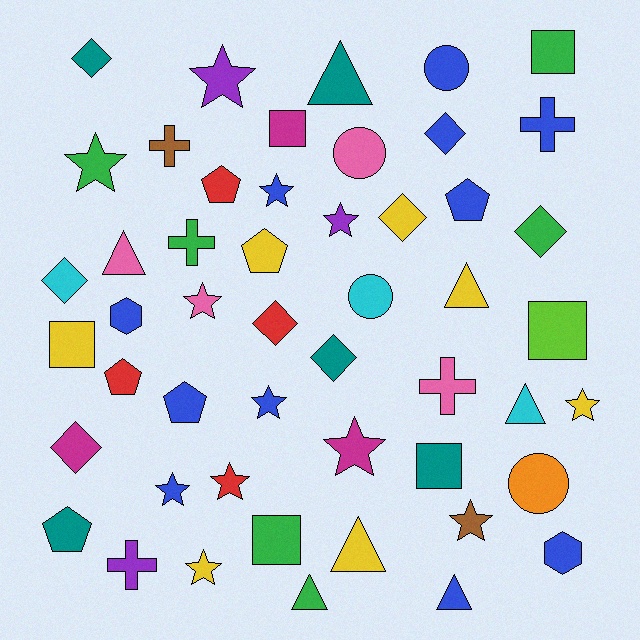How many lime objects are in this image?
There is 1 lime object.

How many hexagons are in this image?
There are 2 hexagons.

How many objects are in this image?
There are 50 objects.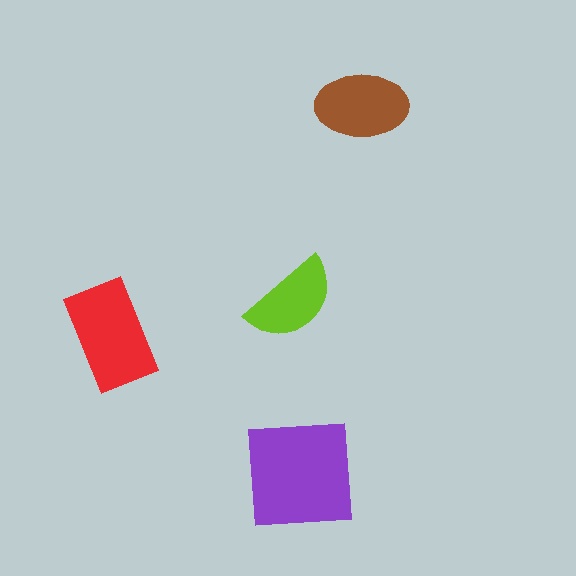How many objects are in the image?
There are 4 objects in the image.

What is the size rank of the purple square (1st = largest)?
1st.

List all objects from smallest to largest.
The lime semicircle, the brown ellipse, the red rectangle, the purple square.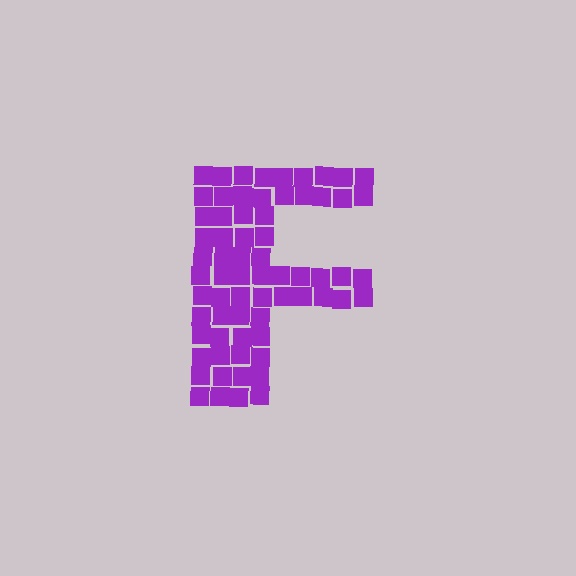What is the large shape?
The large shape is the letter F.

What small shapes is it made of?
It is made of small squares.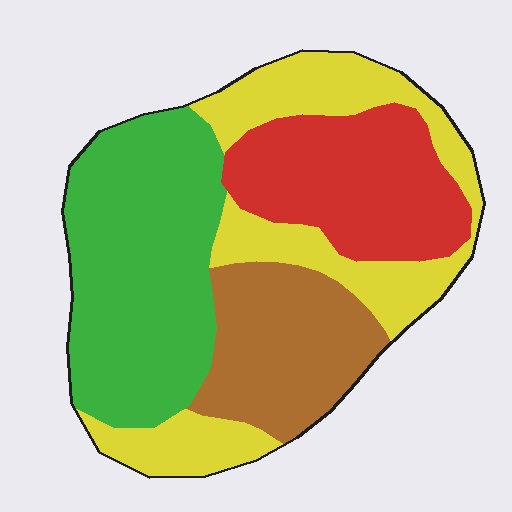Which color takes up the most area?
Green, at roughly 35%.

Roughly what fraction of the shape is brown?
Brown takes up about one fifth (1/5) of the shape.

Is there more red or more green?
Green.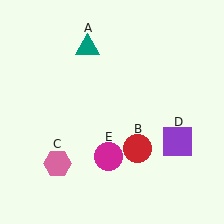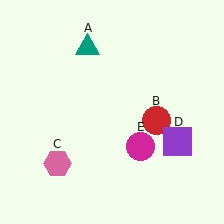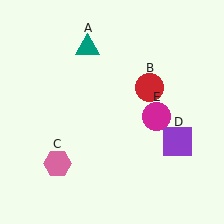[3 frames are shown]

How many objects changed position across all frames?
2 objects changed position: red circle (object B), magenta circle (object E).